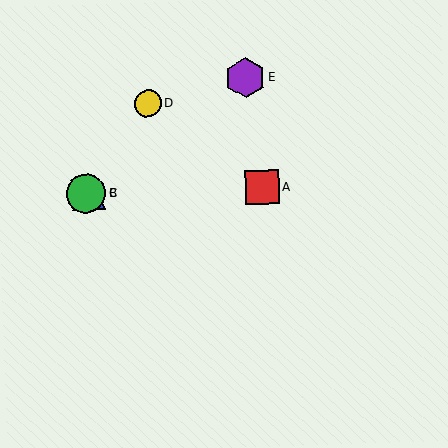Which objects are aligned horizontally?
Objects A, B, C are aligned horizontally.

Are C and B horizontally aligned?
Yes, both are at y≈193.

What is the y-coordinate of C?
Object C is at y≈193.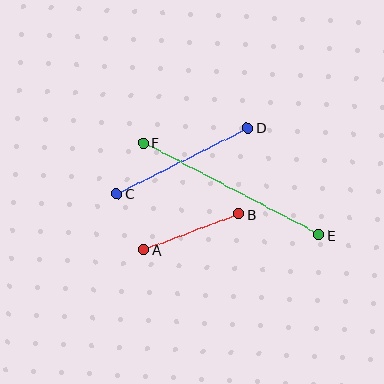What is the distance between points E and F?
The distance is approximately 198 pixels.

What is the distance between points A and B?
The distance is approximately 101 pixels.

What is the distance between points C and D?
The distance is approximately 147 pixels.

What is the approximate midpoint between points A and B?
The midpoint is at approximately (191, 232) pixels.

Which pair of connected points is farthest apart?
Points E and F are farthest apart.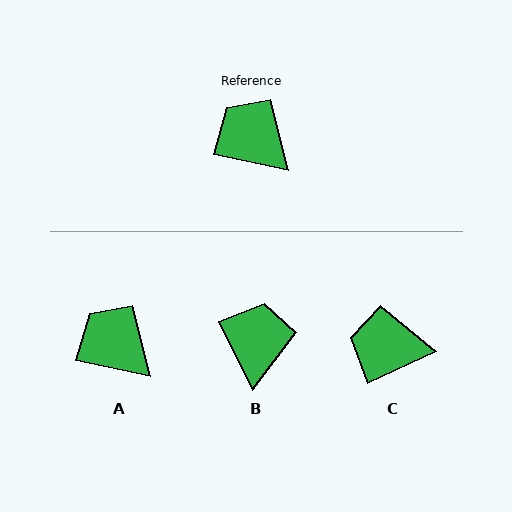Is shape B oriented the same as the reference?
No, it is off by about 52 degrees.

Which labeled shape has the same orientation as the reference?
A.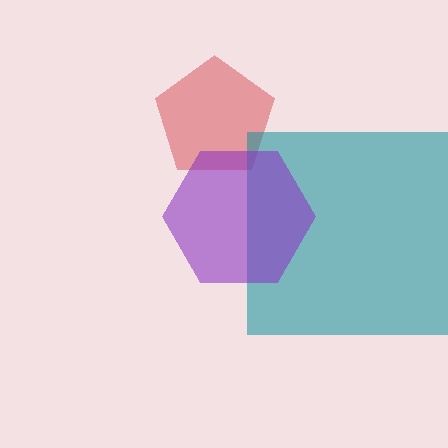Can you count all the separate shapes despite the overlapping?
Yes, there are 3 separate shapes.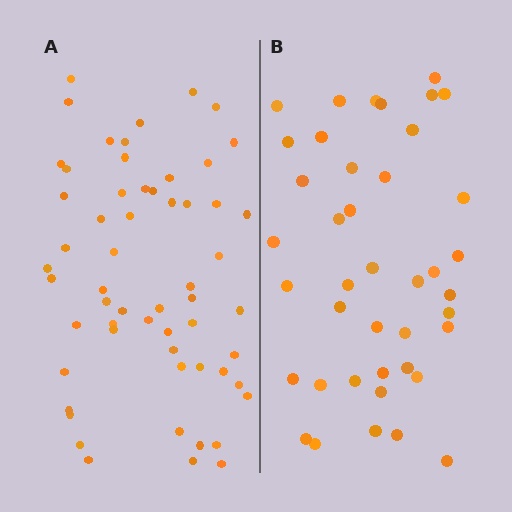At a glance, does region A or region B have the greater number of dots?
Region A (the left region) has more dots.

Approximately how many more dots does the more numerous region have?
Region A has approximately 15 more dots than region B.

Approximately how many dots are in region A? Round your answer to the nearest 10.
About 60 dots. (The exact count is 58, which rounds to 60.)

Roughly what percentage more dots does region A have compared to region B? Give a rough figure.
About 40% more.